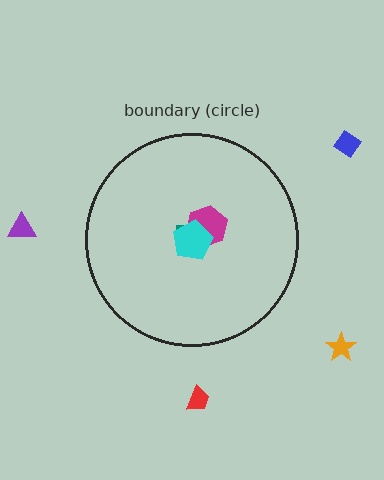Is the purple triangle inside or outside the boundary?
Outside.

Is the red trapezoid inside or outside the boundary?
Outside.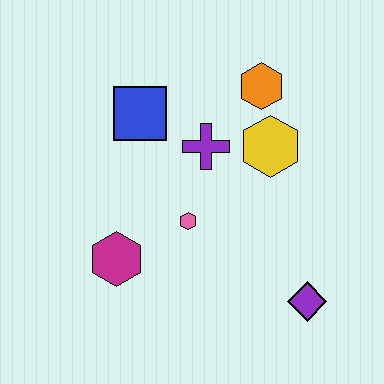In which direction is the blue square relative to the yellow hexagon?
The blue square is to the left of the yellow hexagon.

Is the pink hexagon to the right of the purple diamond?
No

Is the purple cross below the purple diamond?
No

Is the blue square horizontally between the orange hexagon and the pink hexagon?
No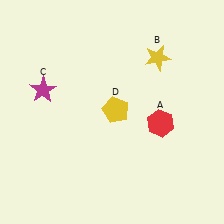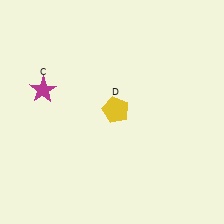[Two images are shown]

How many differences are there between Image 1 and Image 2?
There are 2 differences between the two images.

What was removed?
The yellow star (B), the red hexagon (A) were removed in Image 2.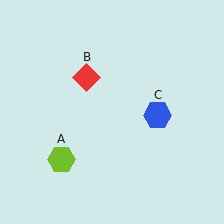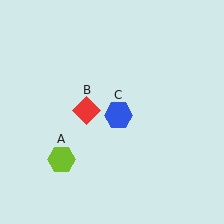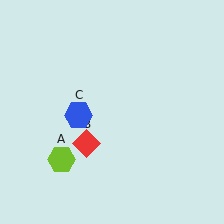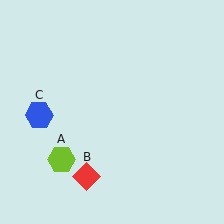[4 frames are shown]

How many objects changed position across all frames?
2 objects changed position: red diamond (object B), blue hexagon (object C).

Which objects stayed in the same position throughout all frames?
Lime hexagon (object A) remained stationary.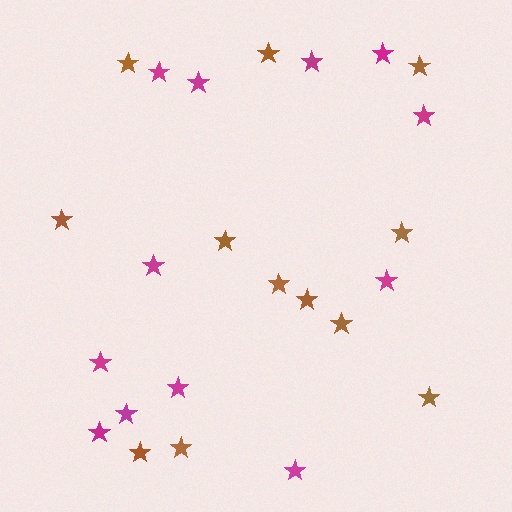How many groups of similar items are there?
There are 2 groups: one group of brown stars (12) and one group of magenta stars (12).